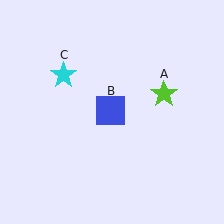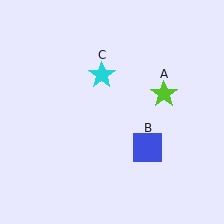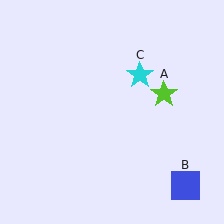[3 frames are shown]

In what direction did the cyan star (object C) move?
The cyan star (object C) moved right.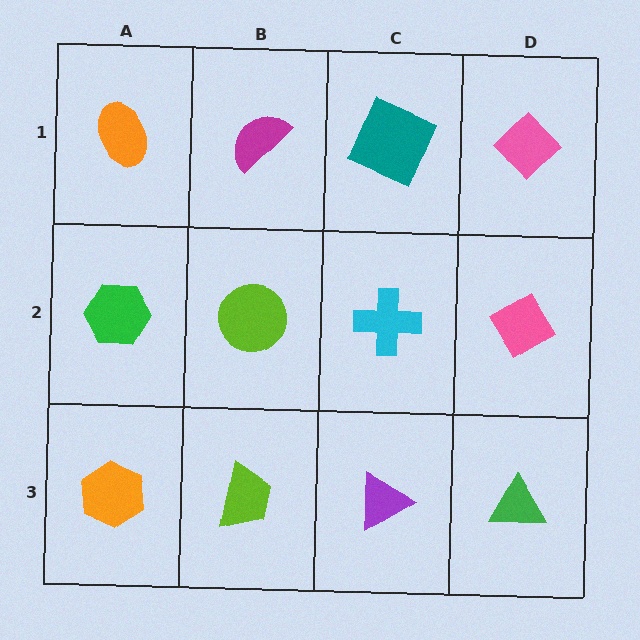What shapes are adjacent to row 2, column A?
An orange ellipse (row 1, column A), an orange hexagon (row 3, column A), a lime circle (row 2, column B).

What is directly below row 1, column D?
A pink diamond.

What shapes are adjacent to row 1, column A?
A green hexagon (row 2, column A), a magenta semicircle (row 1, column B).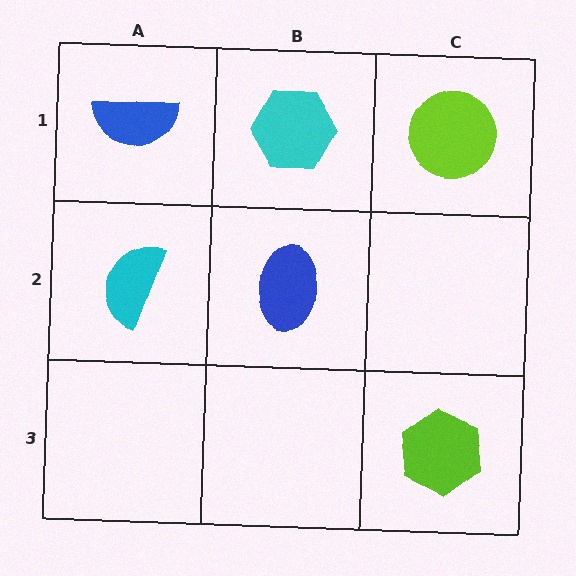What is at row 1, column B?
A cyan hexagon.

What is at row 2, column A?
A cyan semicircle.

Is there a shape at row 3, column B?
No, that cell is empty.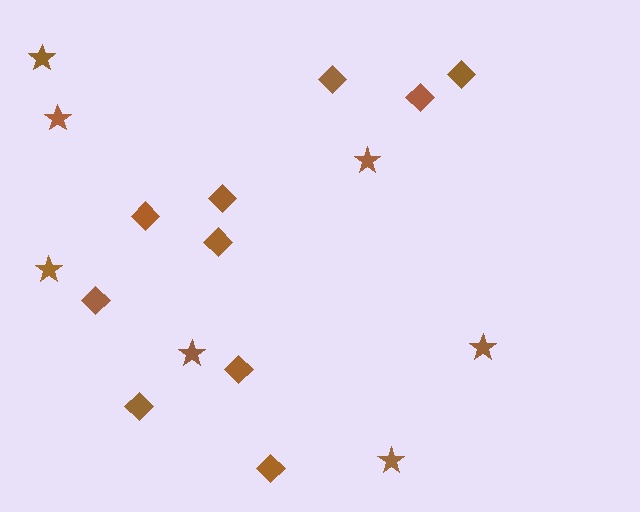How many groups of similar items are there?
There are 2 groups: one group of stars (7) and one group of diamonds (10).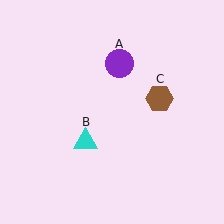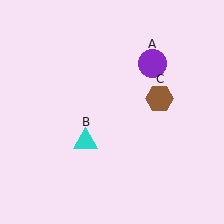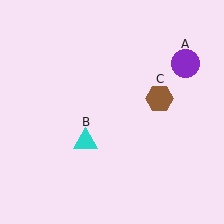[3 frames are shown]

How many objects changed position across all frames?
1 object changed position: purple circle (object A).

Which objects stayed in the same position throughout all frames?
Cyan triangle (object B) and brown hexagon (object C) remained stationary.